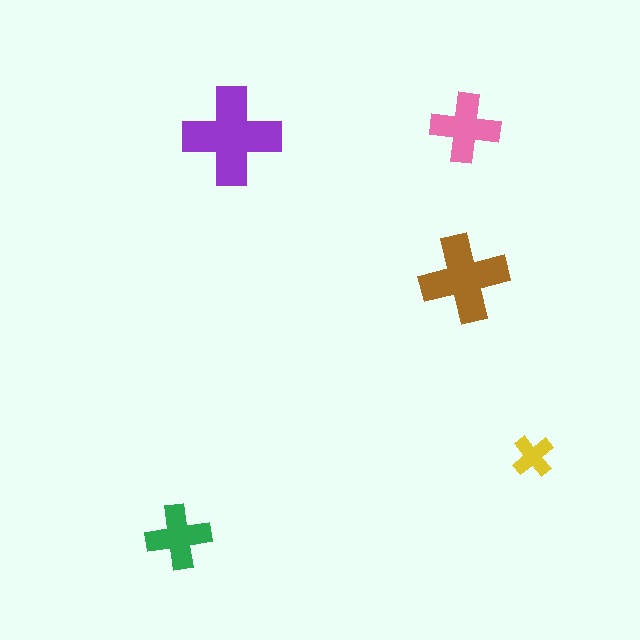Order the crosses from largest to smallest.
the purple one, the brown one, the pink one, the green one, the yellow one.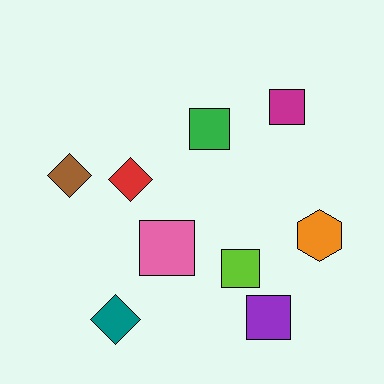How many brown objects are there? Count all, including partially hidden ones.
There is 1 brown object.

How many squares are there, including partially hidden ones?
There are 5 squares.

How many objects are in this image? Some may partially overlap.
There are 9 objects.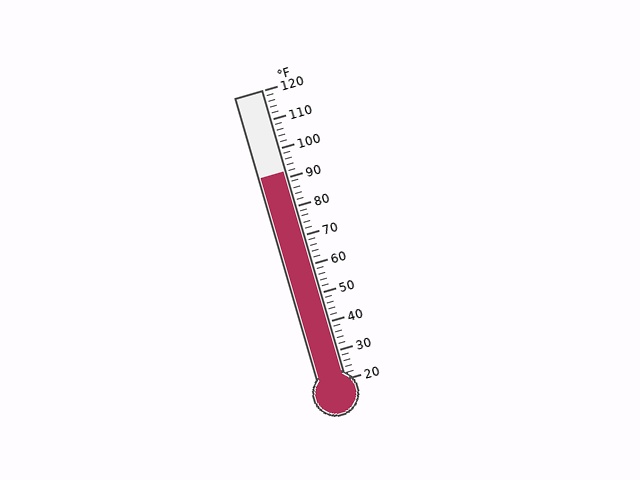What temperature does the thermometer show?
The thermometer shows approximately 92°F.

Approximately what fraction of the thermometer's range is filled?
The thermometer is filled to approximately 70% of its range.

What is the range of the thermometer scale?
The thermometer scale ranges from 20°F to 120°F.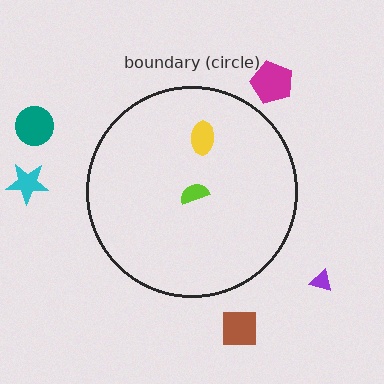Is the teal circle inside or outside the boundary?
Outside.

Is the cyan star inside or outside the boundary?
Outside.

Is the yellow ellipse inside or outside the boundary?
Inside.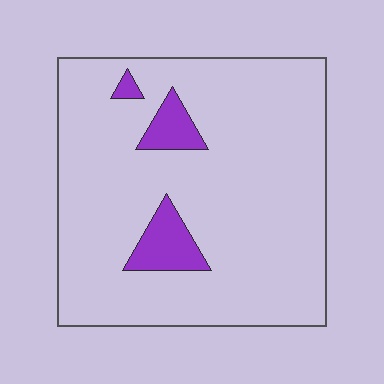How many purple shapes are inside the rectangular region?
3.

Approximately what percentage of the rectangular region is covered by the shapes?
Approximately 10%.